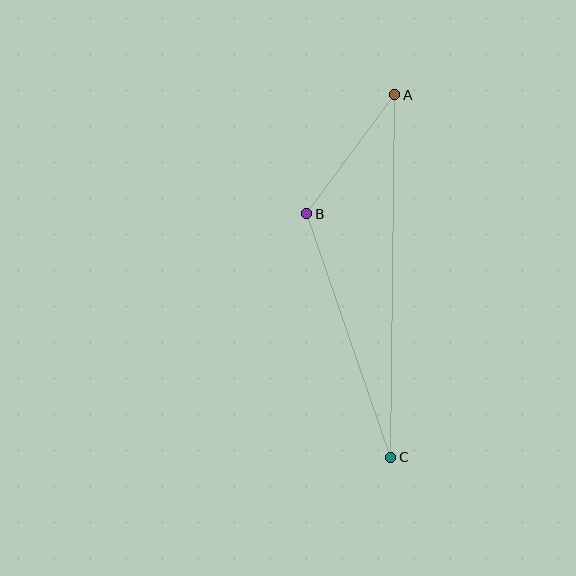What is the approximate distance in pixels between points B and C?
The distance between B and C is approximately 258 pixels.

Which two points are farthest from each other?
Points A and C are farthest from each other.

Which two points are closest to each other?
Points A and B are closest to each other.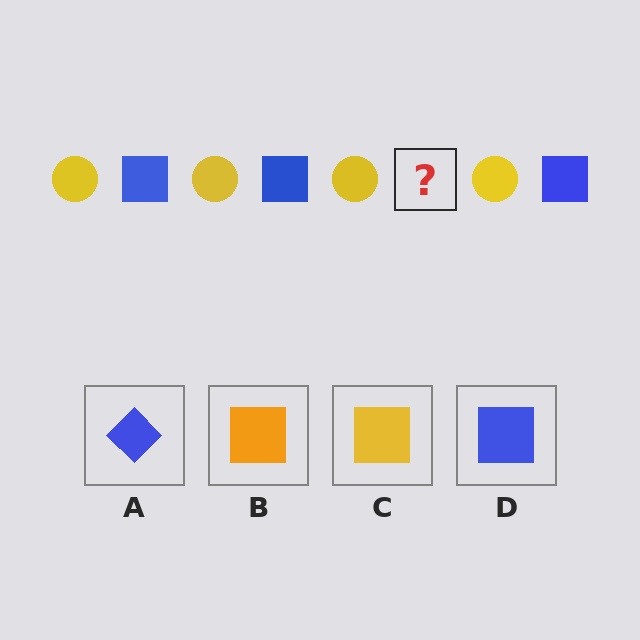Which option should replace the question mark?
Option D.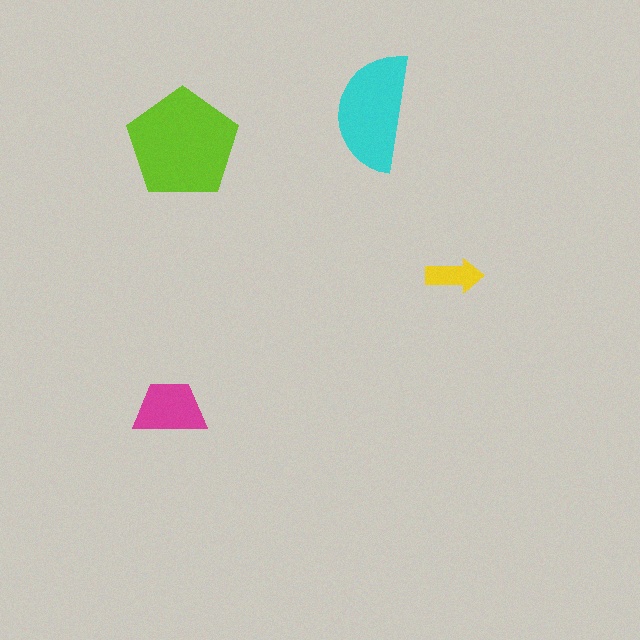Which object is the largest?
The lime pentagon.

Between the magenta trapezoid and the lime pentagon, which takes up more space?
The lime pentagon.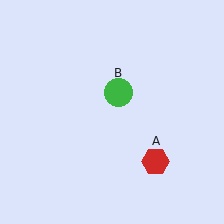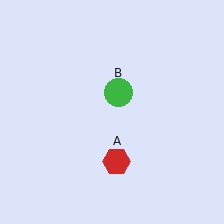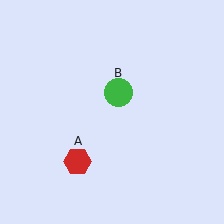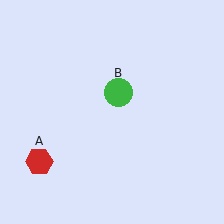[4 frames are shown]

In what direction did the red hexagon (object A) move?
The red hexagon (object A) moved left.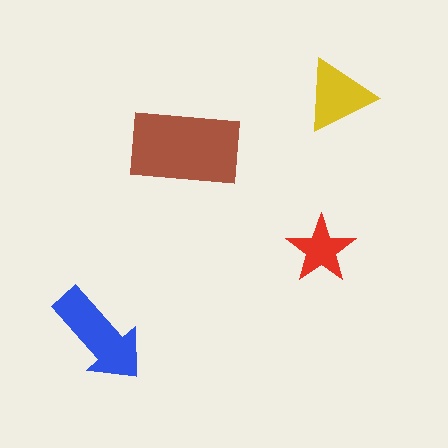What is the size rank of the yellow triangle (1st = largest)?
3rd.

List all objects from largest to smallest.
The brown rectangle, the blue arrow, the yellow triangle, the red star.